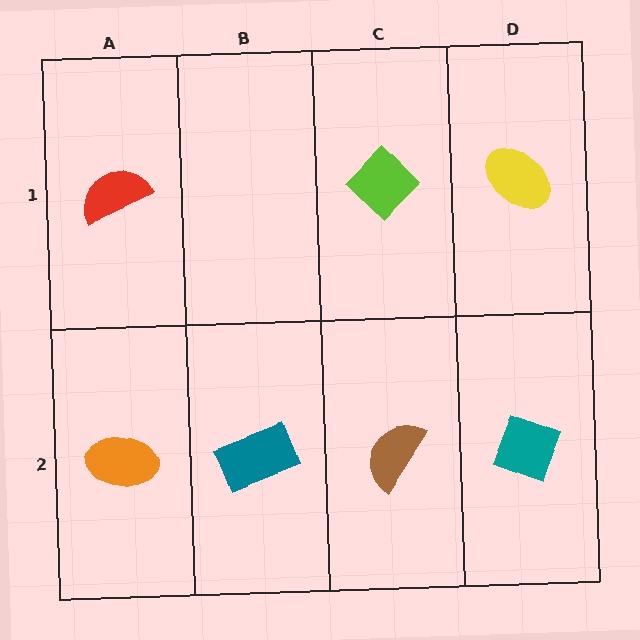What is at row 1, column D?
A yellow ellipse.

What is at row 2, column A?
An orange ellipse.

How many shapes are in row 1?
3 shapes.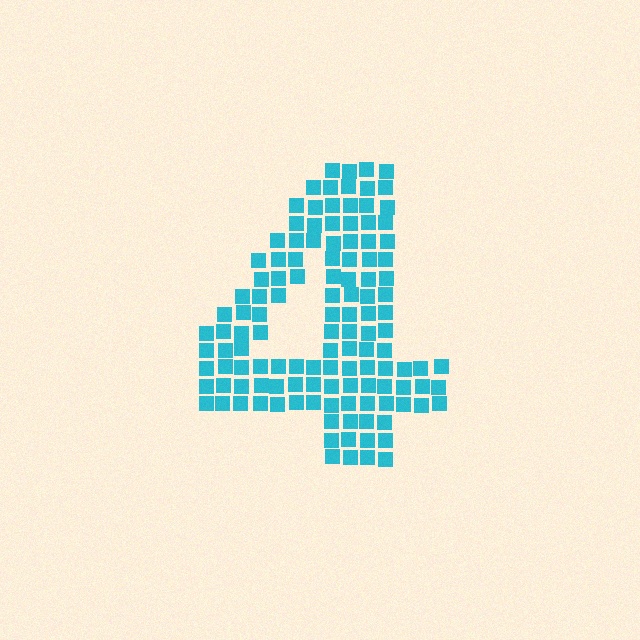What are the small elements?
The small elements are squares.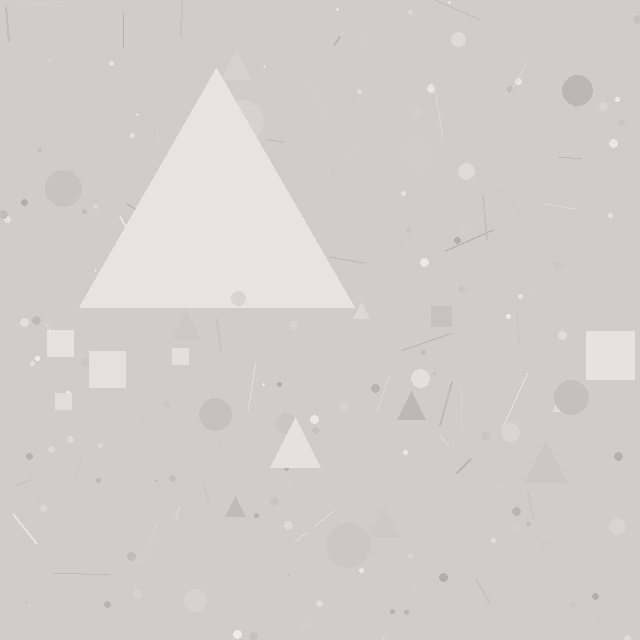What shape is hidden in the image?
A triangle is hidden in the image.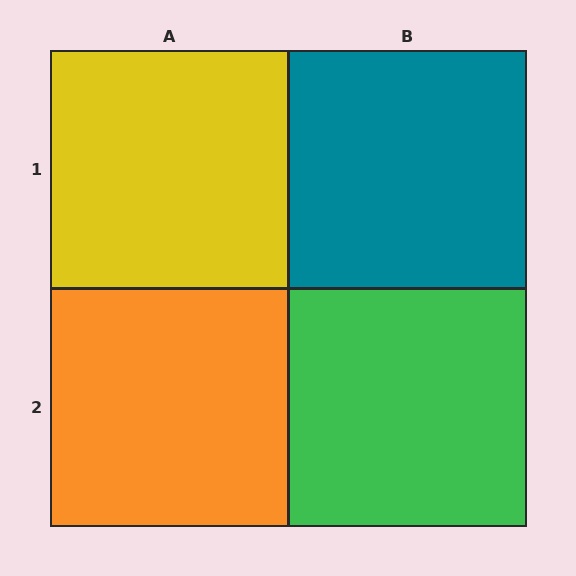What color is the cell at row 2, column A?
Orange.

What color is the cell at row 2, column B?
Green.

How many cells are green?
1 cell is green.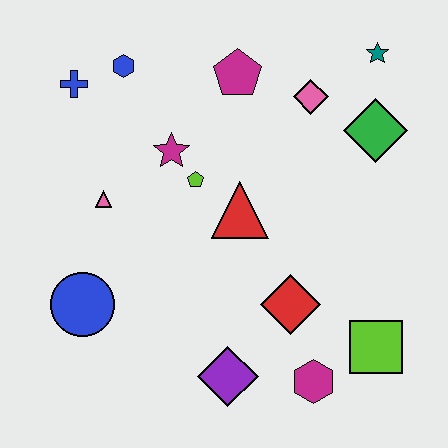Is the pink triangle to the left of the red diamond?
Yes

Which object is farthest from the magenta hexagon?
The blue cross is farthest from the magenta hexagon.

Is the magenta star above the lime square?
Yes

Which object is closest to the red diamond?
The magenta hexagon is closest to the red diamond.